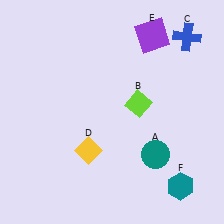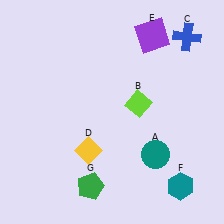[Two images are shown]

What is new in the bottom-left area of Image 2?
A green pentagon (G) was added in the bottom-left area of Image 2.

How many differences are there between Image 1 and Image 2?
There is 1 difference between the two images.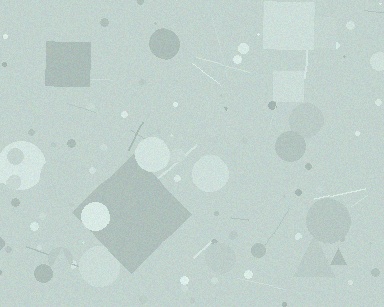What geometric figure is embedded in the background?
A diamond is embedded in the background.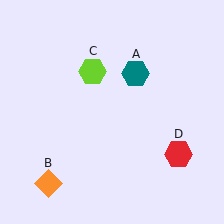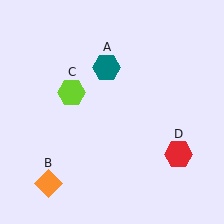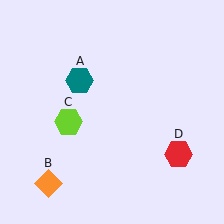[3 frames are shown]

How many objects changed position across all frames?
2 objects changed position: teal hexagon (object A), lime hexagon (object C).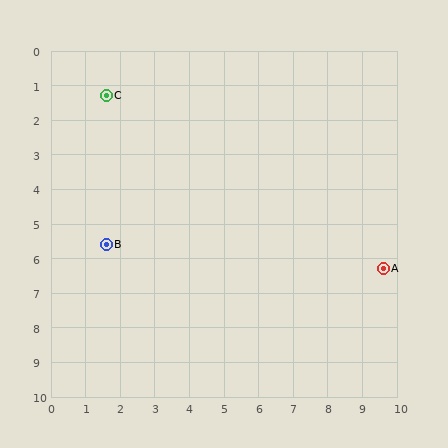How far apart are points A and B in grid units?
Points A and B are about 8.0 grid units apart.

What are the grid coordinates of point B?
Point B is at approximately (1.6, 5.6).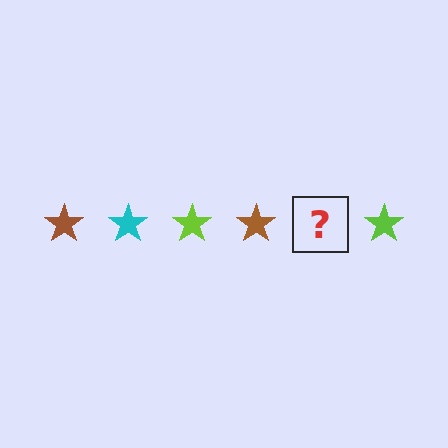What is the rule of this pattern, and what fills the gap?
The rule is that the pattern cycles through brown, cyan, lime stars. The gap should be filled with a cyan star.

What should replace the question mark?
The question mark should be replaced with a cyan star.